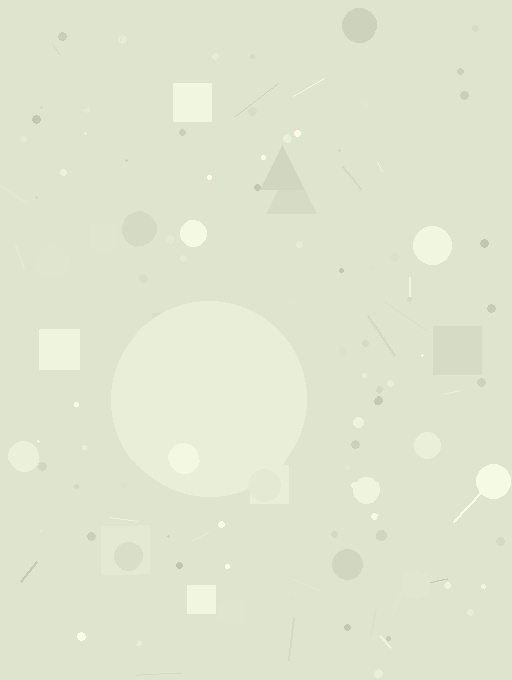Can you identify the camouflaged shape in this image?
The camouflaged shape is a circle.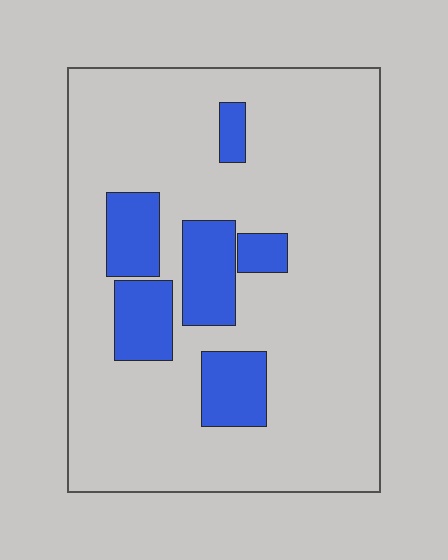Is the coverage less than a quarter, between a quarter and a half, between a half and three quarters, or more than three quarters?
Less than a quarter.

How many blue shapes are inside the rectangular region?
6.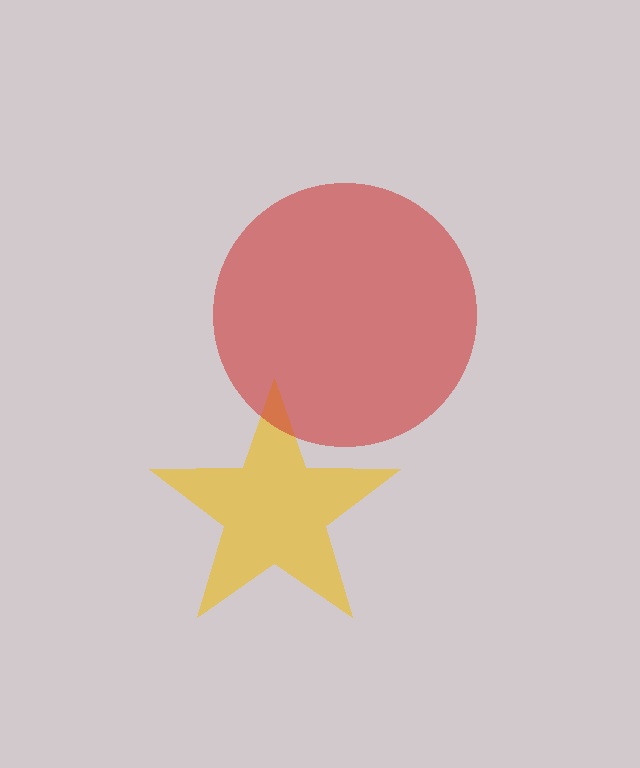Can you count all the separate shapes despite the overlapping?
Yes, there are 2 separate shapes.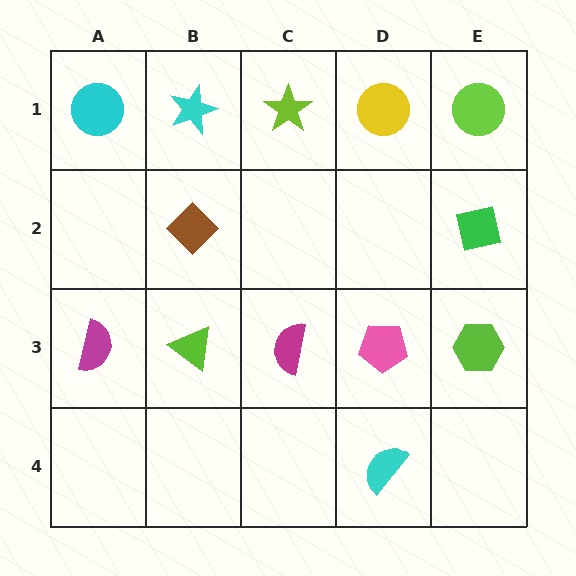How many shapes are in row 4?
1 shape.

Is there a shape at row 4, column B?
No, that cell is empty.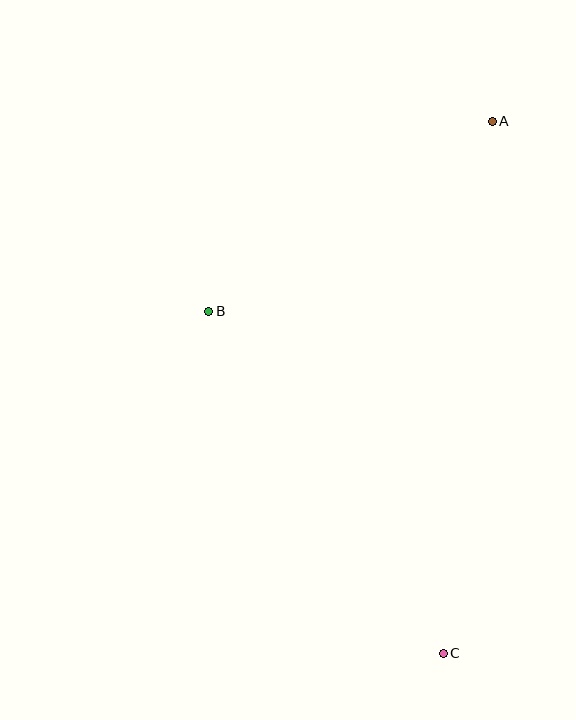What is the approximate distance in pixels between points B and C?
The distance between B and C is approximately 414 pixels.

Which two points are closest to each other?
Points A and B are closest to each other.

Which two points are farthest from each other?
Points A and C are farthest from each other.